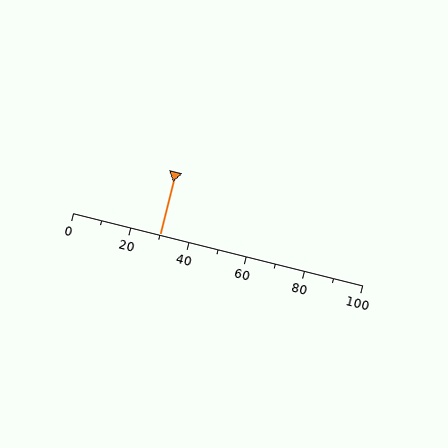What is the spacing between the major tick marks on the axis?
The major ticks are spaced 20 apart.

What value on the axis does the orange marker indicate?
The marker indicates approximately 30.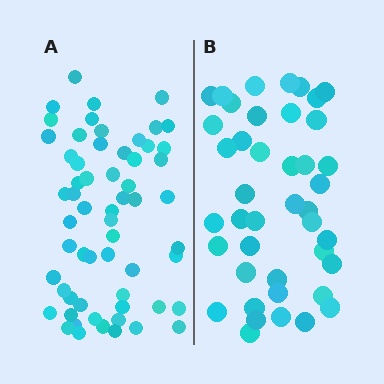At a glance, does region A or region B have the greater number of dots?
Region A (the left region) has more dots.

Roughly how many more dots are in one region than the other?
Region A has approximately 20 more dots than region B.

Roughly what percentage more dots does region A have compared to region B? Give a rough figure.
About 45% more.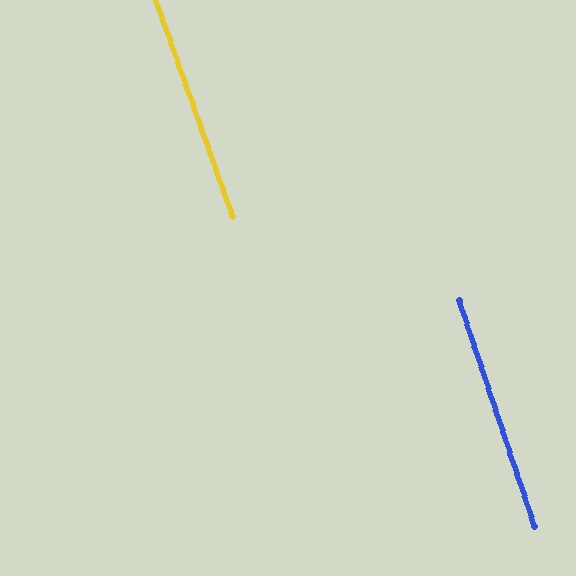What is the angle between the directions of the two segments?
Approximately 1 degree.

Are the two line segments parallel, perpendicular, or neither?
Parallel — their directions differ by only 1.1°.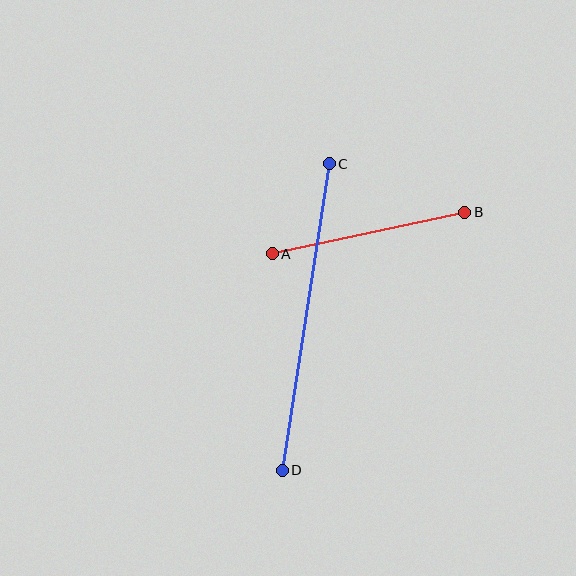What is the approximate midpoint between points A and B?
The midpoint is at approximately (368, 233) pixels.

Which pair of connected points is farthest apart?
Points C and D are farthest apart.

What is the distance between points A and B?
The distance is approximately 197 pixels.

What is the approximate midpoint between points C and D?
The midpoint is at approximately (306, 317) pixels.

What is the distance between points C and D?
The distance is approximately 310 pixels.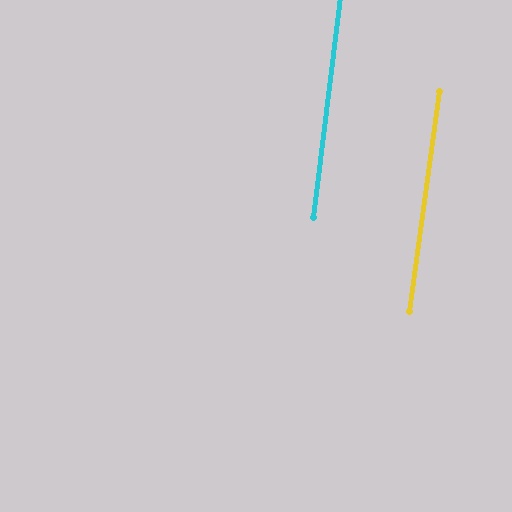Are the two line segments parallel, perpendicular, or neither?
Parallel — their directions differ by only 0.9°.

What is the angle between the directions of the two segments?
Approximately 1 degree.